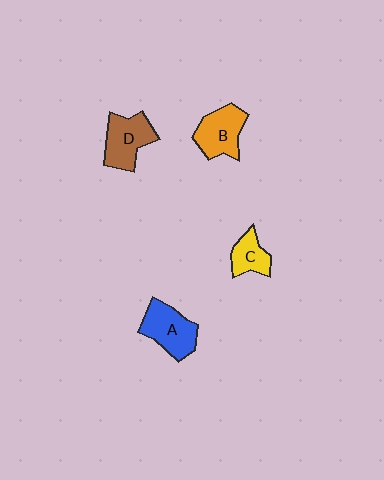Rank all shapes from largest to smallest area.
From largest to smallest: A (blue), D (brown), B (orange), C (yellow).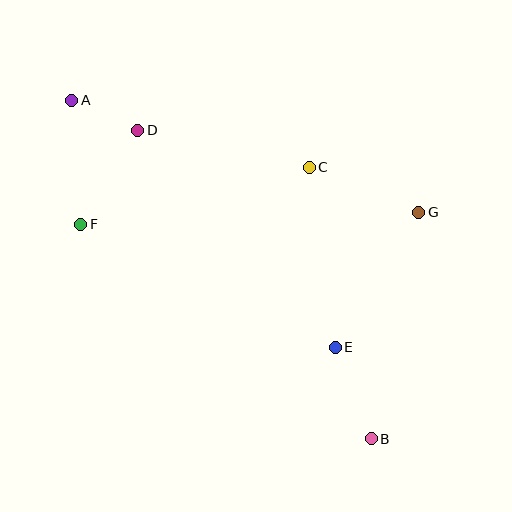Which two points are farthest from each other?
Points A and B are farthest from each other.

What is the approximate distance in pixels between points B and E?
The distance between B and E is approximately 98 pixels.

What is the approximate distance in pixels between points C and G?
The distance between C and G is approximately 119 pixels.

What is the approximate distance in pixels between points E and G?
The distance between E and G is approximately 159 pixels.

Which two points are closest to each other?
Points A and D are closest to each other.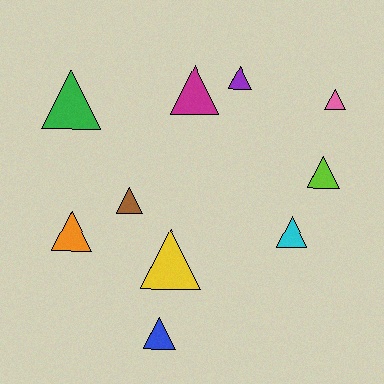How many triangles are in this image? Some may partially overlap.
There are 10 triangles.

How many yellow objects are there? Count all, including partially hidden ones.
There is 1 yellow object.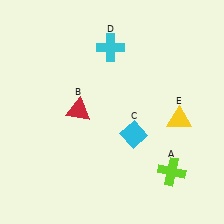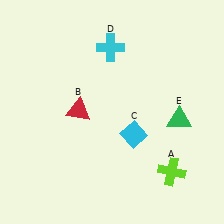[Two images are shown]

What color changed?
The triangle (E) changed from yellow in Image 1 to green in Image 2.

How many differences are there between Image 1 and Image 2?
There is 1 difference between the two images.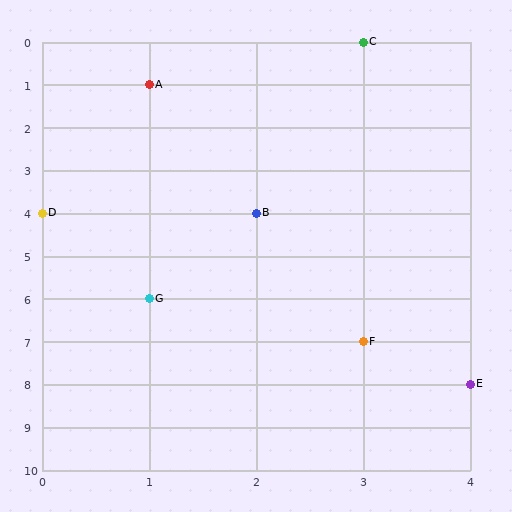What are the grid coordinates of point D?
Point D is at grid coordinates (0, 4).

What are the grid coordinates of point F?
Point F is at grid coordinates (3, 7).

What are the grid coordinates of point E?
Point E is at grid coordinates (4, 8).